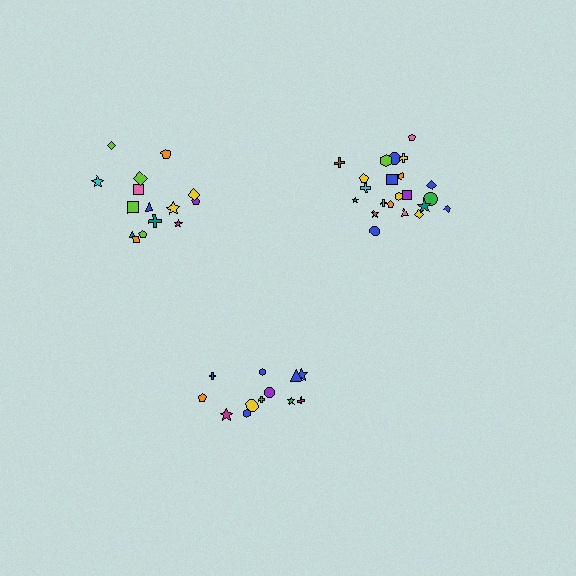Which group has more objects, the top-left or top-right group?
The top-right group.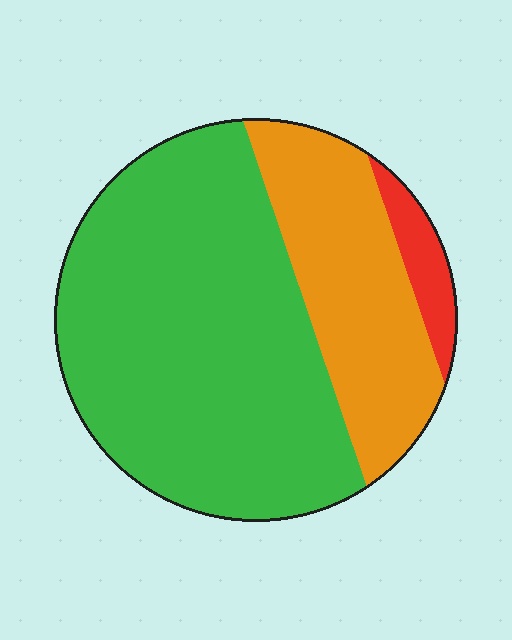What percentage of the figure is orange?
Orange covers about 30% of the figure.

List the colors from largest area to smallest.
From largest to smallest: green, orange, red.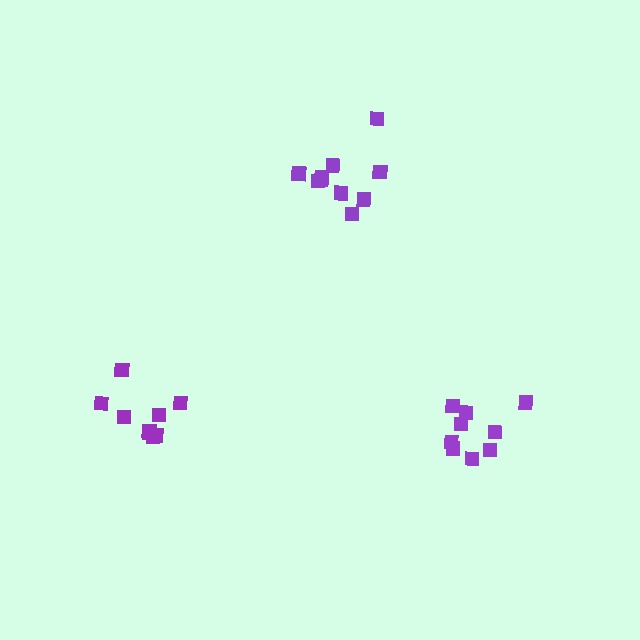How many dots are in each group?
Group 1: 9 dots, Group 2: 9 dots, Group 3: 10 dots (28 total).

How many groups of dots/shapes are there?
There are 3 groups.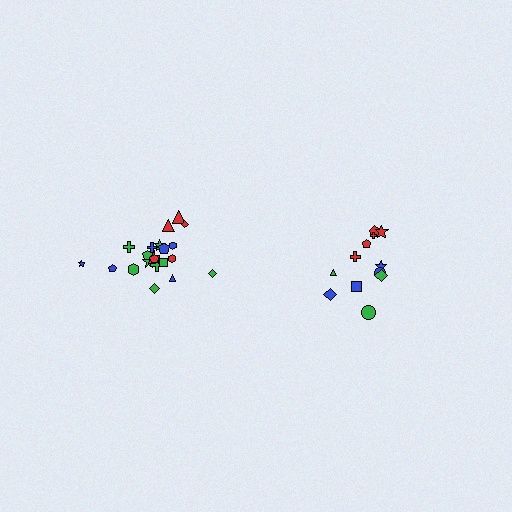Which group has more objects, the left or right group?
The left group.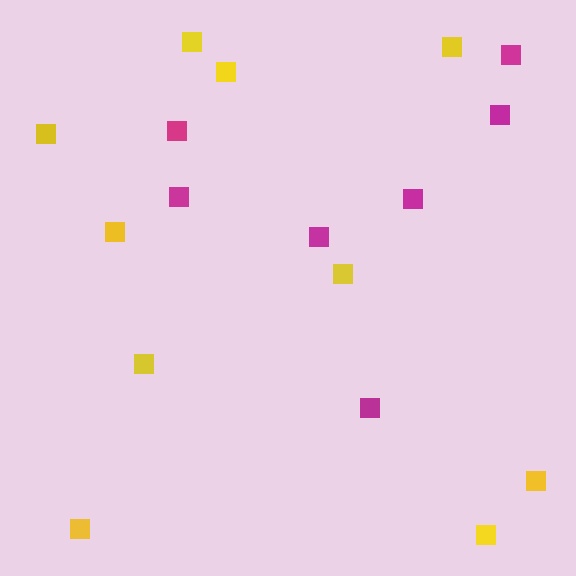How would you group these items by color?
There are 2 groups: one group of yellow squares (10) and one group of magenta squares (7).